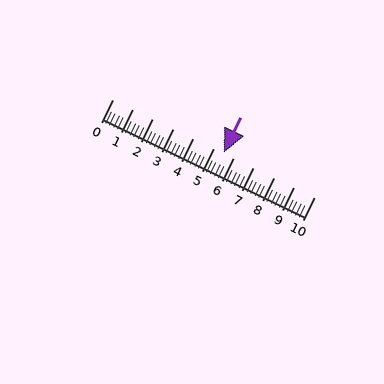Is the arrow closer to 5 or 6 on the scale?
The arrow is closer to 6.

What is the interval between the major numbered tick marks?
The major tick marks are spaced 1 units apart.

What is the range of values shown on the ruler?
The ruler shows values from 0 to 10.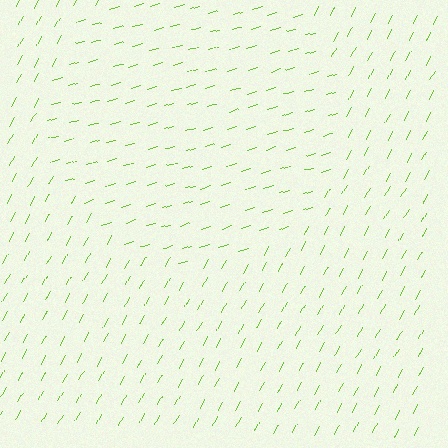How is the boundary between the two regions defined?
The boundary is defined purely by a change in line orientation (approximately 45 degrees difference). All lines are the same color and thickness.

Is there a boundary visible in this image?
Yes, there is a texture boundary formed by a change in line orientation.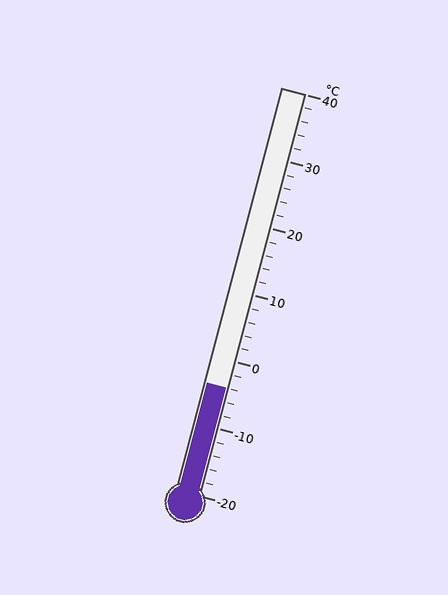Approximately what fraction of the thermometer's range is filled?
The thermometer is filled to approximately 25% of its range.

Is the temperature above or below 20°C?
The temperature is below 20°C.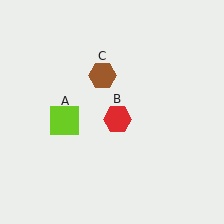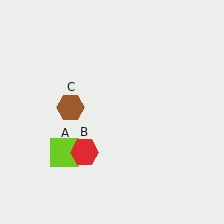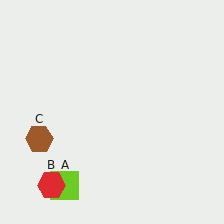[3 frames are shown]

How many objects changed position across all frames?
3 objects changed position: lime square (object A), red hexagon (object B), brown hexagon (object C).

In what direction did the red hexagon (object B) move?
The red hexagon (object B) moved down and to the left.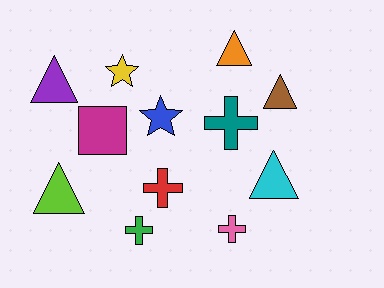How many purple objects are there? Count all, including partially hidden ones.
There is 1 purple object.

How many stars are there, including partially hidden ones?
There are 2 stars.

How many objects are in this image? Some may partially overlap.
There are 12 objects.